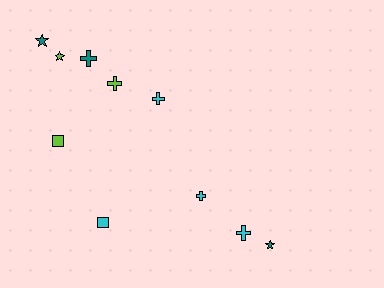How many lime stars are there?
There is 1 lime star.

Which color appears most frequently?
Cyan, with 4 objects.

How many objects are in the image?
There are 10 objects.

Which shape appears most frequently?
Cross, with 5 objects.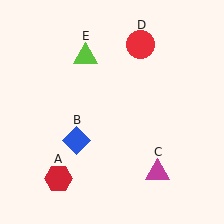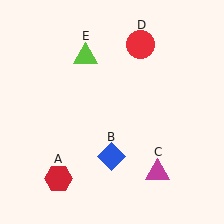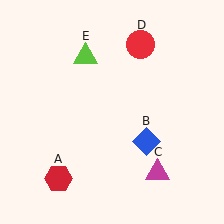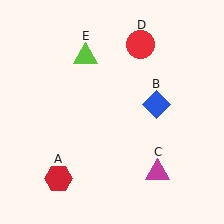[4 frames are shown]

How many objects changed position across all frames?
1 object changed position: blue diamond (object B).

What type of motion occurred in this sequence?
The blue diamond (object B) rotated counterclockwise around the center of the scene.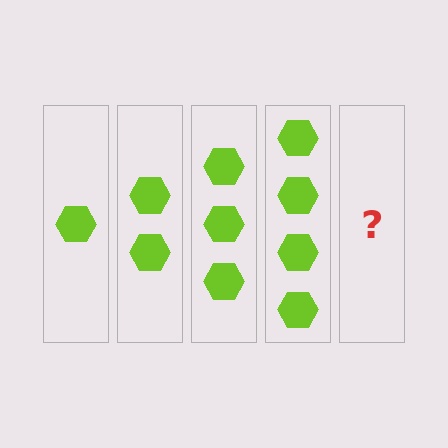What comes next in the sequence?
The next element should be 5 hexagons.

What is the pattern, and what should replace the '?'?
The pattern is that each step adds one more hexagon. The '?' should be 5 hexagons.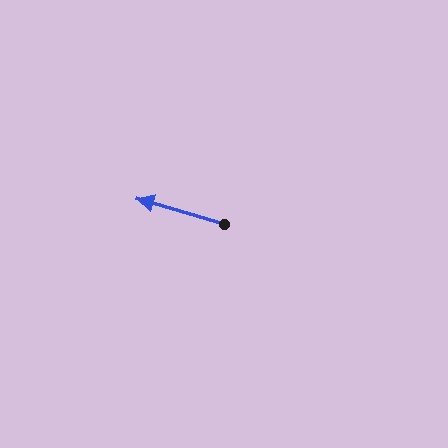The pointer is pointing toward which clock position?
Roughly 10 o'clock.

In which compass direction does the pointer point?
West.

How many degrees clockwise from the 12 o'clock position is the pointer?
Approximately 286 degrees.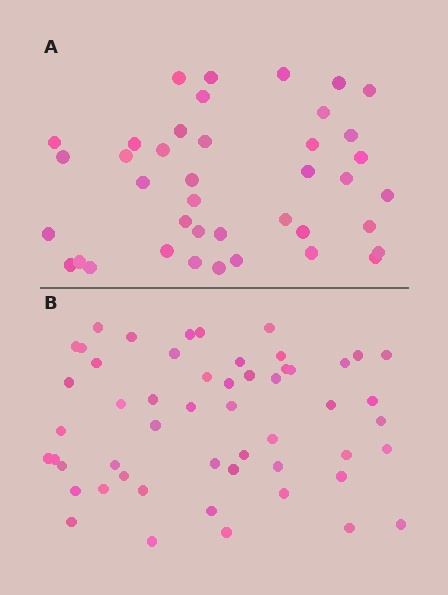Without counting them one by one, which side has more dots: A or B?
Region B (the bottom region) has more dots.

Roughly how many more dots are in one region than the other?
Region B has approximately 15 more dots than region A.